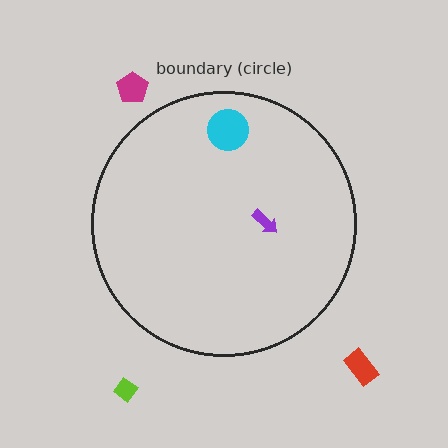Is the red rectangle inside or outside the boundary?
Outside.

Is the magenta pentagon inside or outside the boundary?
Outside.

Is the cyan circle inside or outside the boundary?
Inside.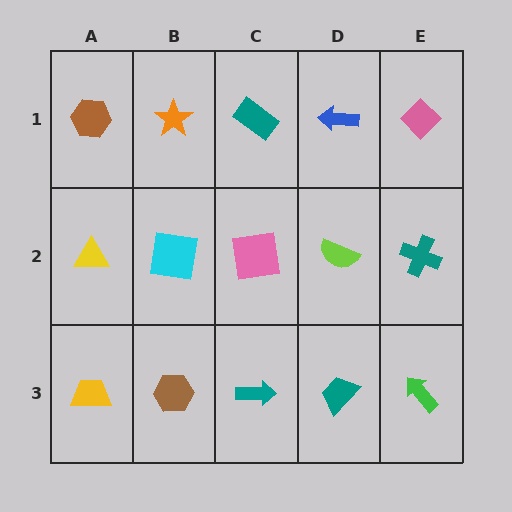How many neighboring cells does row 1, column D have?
3.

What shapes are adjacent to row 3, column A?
A yellow triangle (row 2, column A), a brown hexagon (row 3, column B).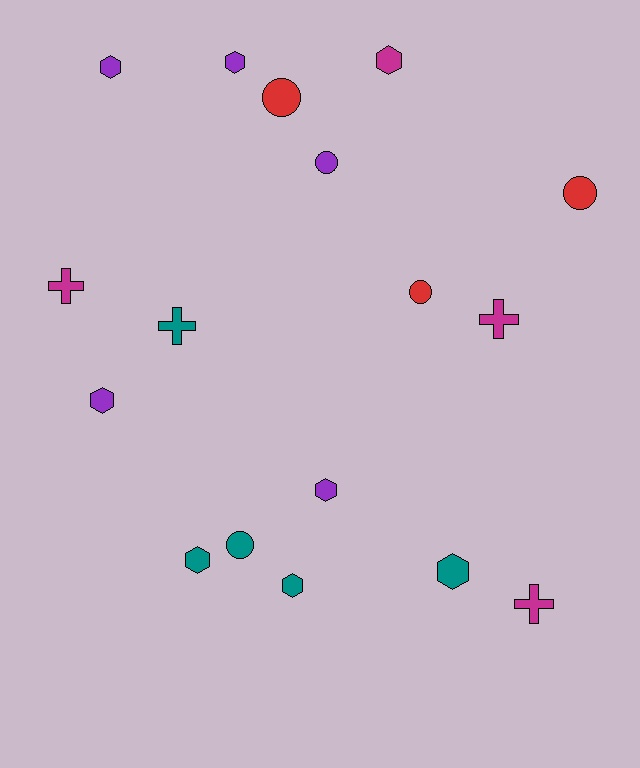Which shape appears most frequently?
Hexagon, with 8 objects.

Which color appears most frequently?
Purple, with 5 objects.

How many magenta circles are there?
There are no magenta circles.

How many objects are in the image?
There are 17 objects.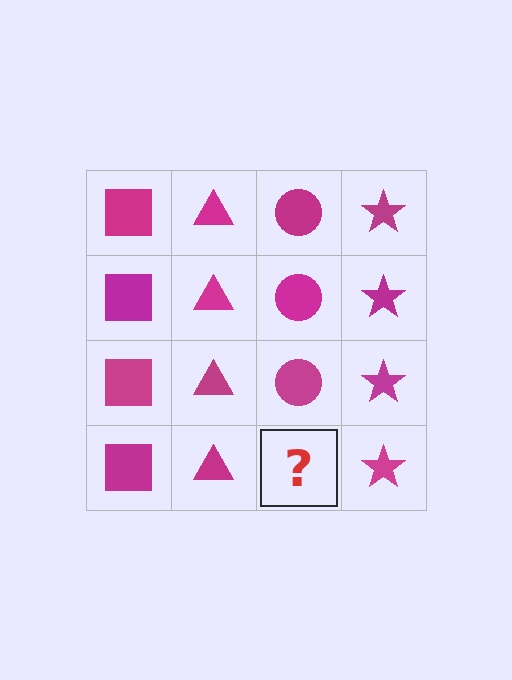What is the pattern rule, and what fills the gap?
The rule is that each column has a consistent shape. The gap should be filled with a magenta circle.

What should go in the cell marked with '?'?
The missing cell should contain a magenta circle.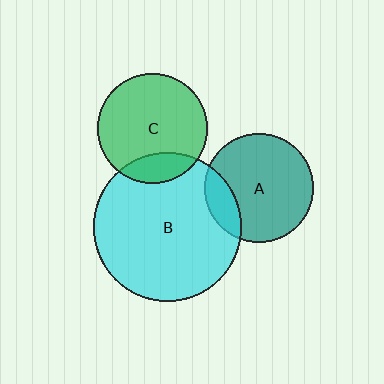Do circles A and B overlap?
Yes.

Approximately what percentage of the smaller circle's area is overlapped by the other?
Approximately 15%.